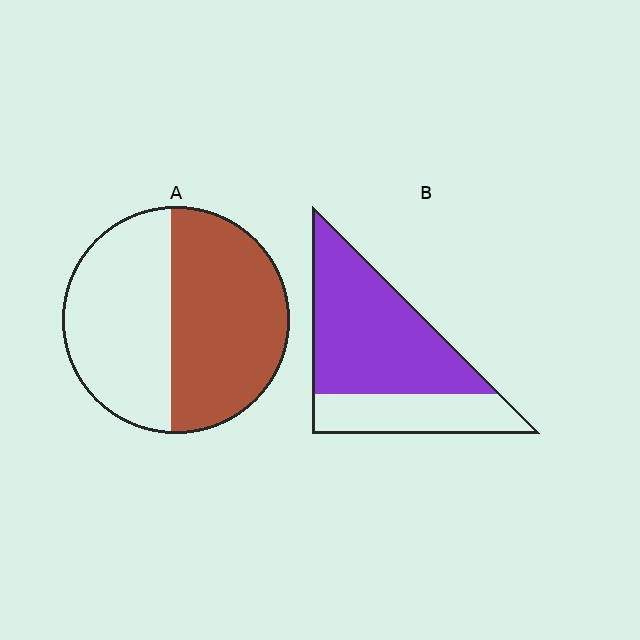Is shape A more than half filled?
Roughly half.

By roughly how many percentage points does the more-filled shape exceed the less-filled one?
By roughly 15 percentage points (B over A).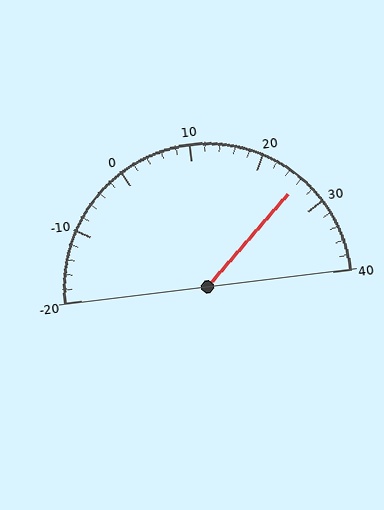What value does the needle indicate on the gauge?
The needle indicates approximately 26.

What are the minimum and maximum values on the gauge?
The gauge ranges from -20 to 40.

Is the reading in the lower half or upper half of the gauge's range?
The reading is in the upper half of the range (-20 to 40).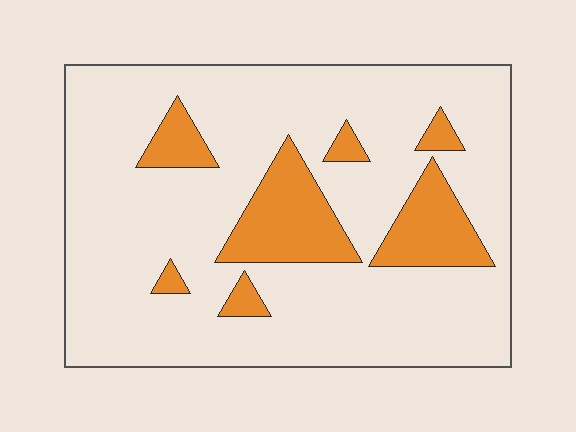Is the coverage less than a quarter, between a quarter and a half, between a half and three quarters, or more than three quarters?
Less than a quarter.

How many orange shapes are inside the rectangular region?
7.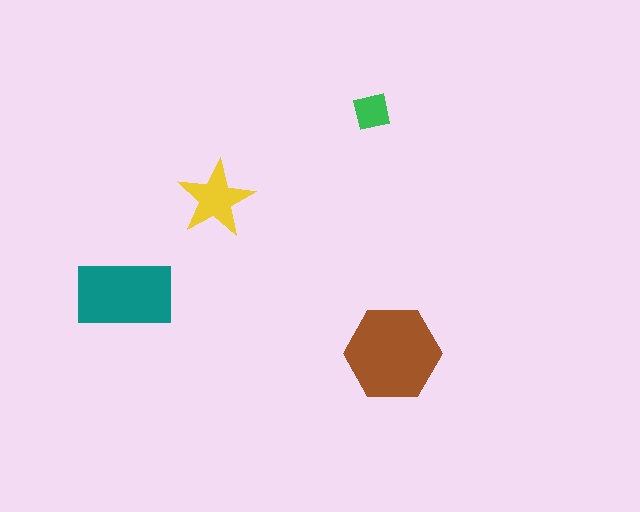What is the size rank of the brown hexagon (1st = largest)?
1st.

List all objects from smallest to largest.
The green square, the yellow star, the teal rectangle, the brown hexagon.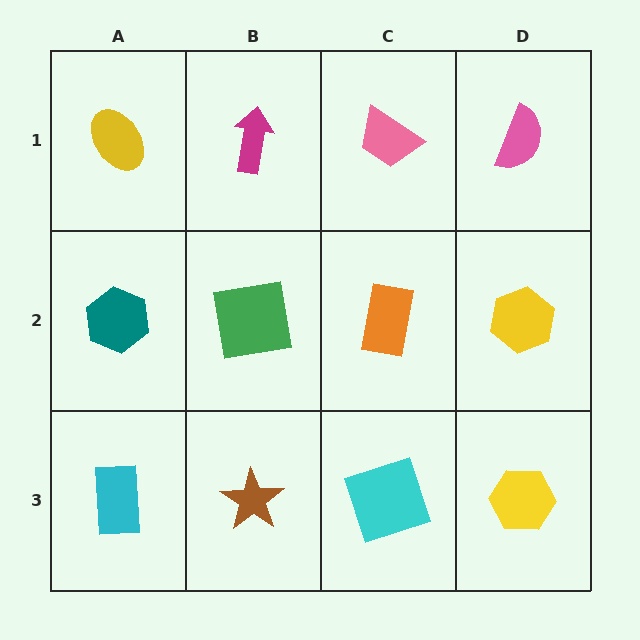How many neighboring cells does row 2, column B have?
4.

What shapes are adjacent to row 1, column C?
An orange rectangle (row 2, column C), a magenta arrow (row 1, column B), a pink semicircle (row 1, column D).